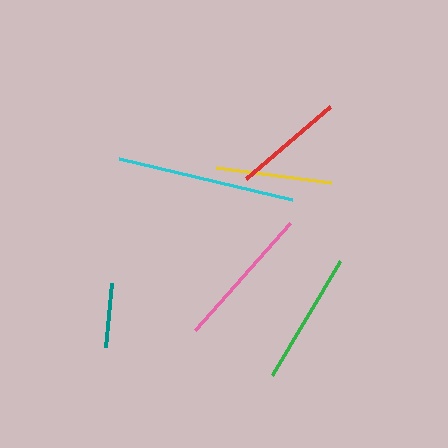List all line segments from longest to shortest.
From longest to shortest: cyan, pink, green, yellow, red, teal.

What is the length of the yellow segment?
The yellow segment is approximately 116 pixels long.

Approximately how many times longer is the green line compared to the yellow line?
The green line is approximately 1.2 times the length of the yellow line.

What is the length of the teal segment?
The teal segment is approximately 65 pixels long.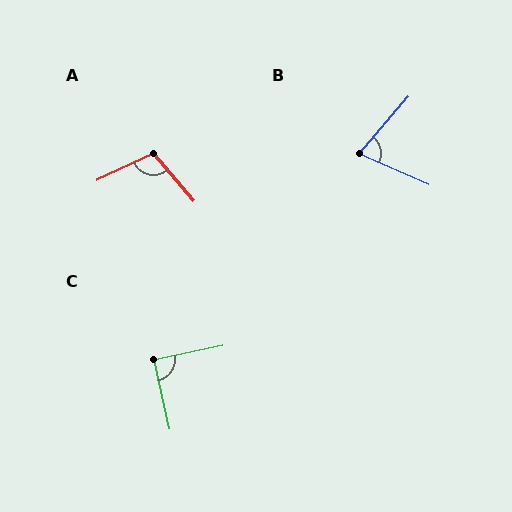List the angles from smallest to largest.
B (73°), C (89°), A (105°).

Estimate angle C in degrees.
Approximately 89 degrees.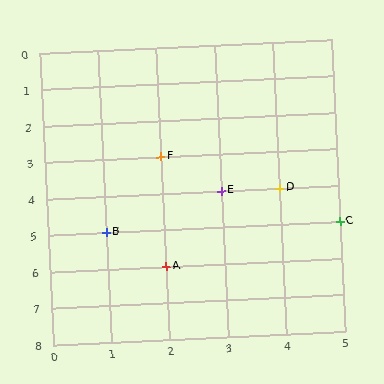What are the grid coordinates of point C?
Point C is at grid coordinates (5, 5).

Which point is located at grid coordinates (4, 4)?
Point D is at (4, 4).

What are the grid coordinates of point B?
Point B is at grid coordinates (1, 5).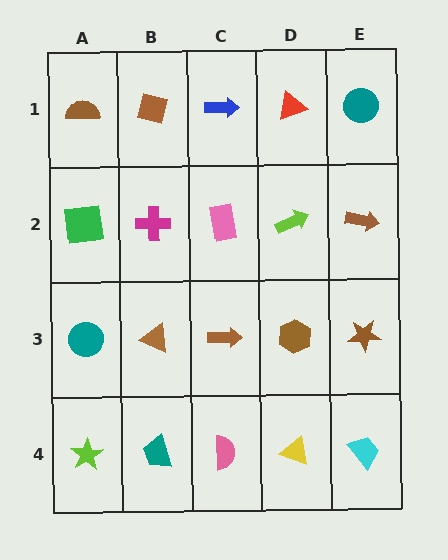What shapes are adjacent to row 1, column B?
A magenta cross (row 2, column B), a brown semicircle (row 1, column A), a blue arrow (row 1, column C).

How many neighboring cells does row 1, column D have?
3.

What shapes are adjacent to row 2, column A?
A brown semicircle (row 1, column A), a teal circle (row 3, column A), a magenta cross (row 2, column B).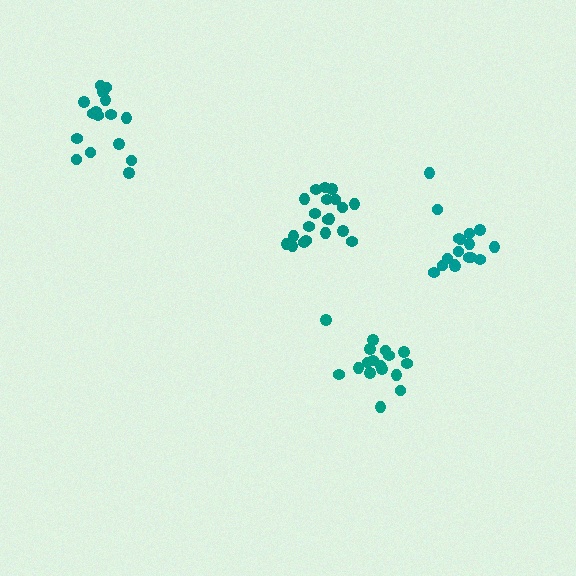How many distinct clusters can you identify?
There are 4 distinct clusters.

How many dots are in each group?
Group 1: 17 dots, Group 2: 20 dots, Group 3: 16 dots, Group 4: 17 dots (70 total).